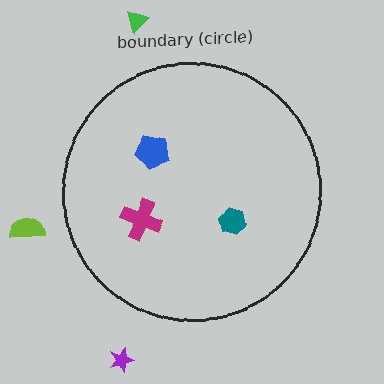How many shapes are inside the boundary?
3 inside, 3 outside.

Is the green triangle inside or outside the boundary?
Outside.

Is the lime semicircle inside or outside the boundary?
Outside.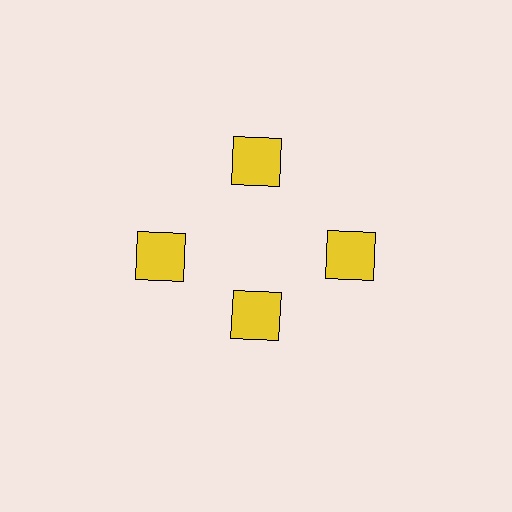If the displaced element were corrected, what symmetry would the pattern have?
It would have 4-fold rotational symmetry — the pattern would map onto itself every 90 degrees.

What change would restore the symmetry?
The symmetry would be restored by moving it outward, back onto the ring so that all 4 squares sit at equal angles and equal distance from the center.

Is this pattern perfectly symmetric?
No. The 4 yellow squares are arranged in a ring, but one element near the 6 o'clock position is pulled inward toward the center, breaking the 4-fold rotational symmetry.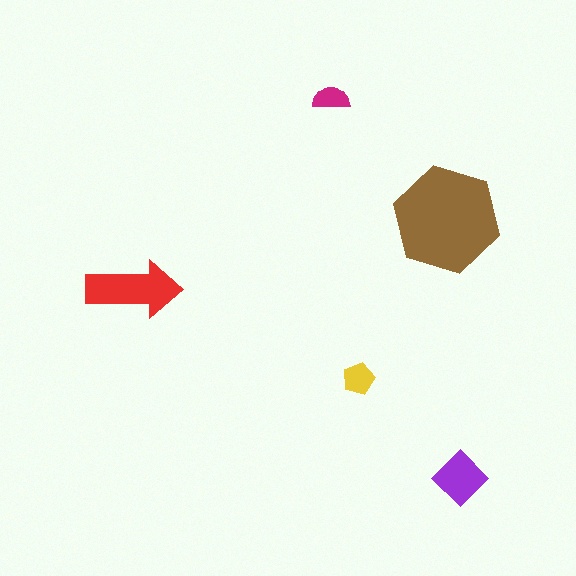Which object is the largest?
The brown hexagon.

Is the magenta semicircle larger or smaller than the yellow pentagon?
Smaller.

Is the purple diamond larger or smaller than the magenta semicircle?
Larger.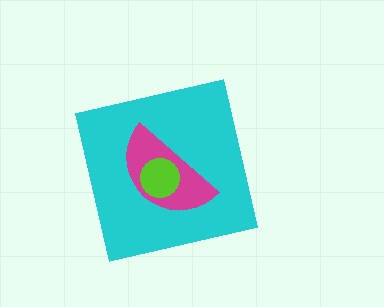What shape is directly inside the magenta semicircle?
The lime circle.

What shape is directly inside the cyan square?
The magenta semicircle.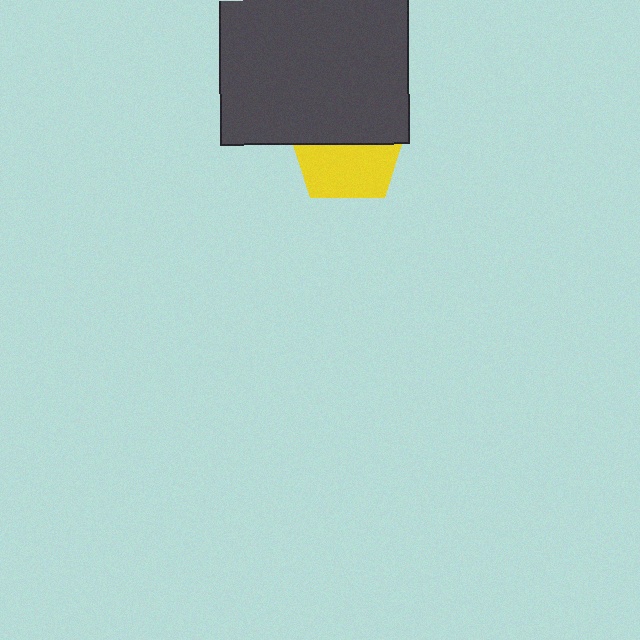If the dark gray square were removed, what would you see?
You would see the complete yellow pentagon.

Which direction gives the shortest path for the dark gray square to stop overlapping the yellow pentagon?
Moving up gives the shortest separation.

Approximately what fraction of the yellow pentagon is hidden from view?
Roughly 50% of the yellow pentagon is hidden behind the dark gray square.